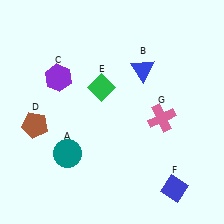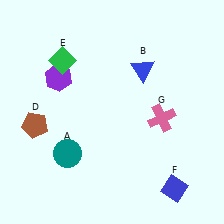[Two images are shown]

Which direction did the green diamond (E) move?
The green diamond (E) moved left.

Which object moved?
The green diamond (E) moved left.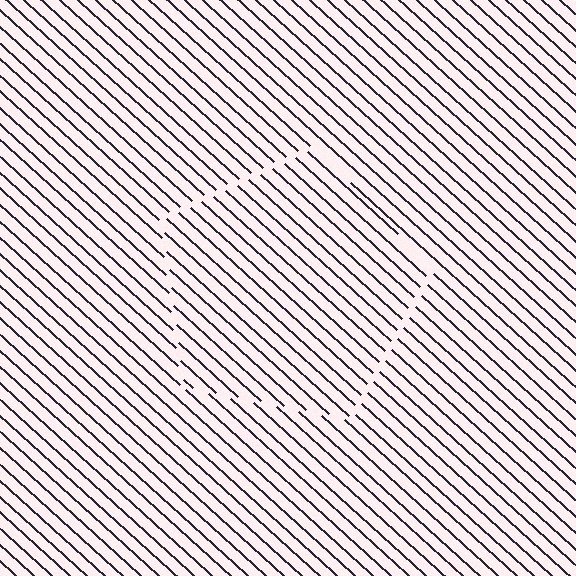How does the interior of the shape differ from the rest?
The interior of the shape contains the same grating, shifted by half a period — the contour is defined by the phase discontinuity where line-ends from the inner and outer gratings abut.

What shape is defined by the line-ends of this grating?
An illusory pentagon. The interior of the shape contains the same grating, shifted by half a period — the contour is defined by the phase discontinuity where line-ends from the inner and outer gratings abut.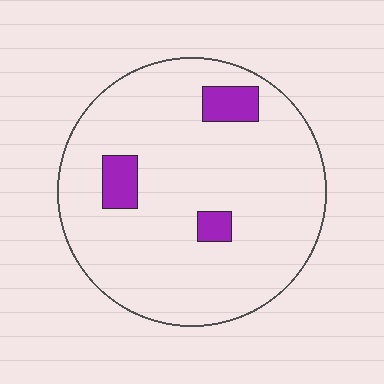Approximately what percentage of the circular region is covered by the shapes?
Approximately 10%.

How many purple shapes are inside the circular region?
3.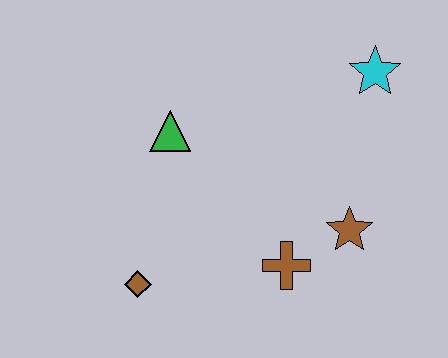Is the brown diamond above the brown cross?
No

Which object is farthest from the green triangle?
The cyan star is farthest from the green triangle.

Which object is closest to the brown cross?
The brown star is closest to the brown cross.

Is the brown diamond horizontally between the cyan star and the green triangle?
No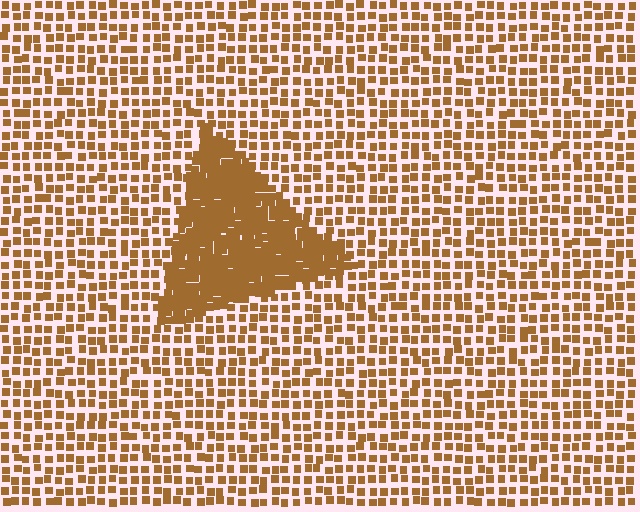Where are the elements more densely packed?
The elements are more densely packed inside the triangle boundary.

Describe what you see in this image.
The image contains small brown elements arranged at two different densities. A triangle-shaped region is visible where the elements are more densely packed than the surrounding area.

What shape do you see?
I see a triangle.